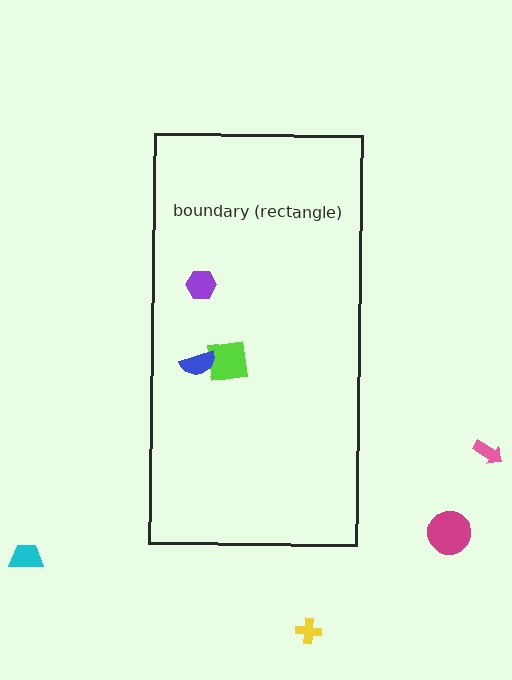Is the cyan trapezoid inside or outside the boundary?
Outside.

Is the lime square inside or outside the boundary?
Inside.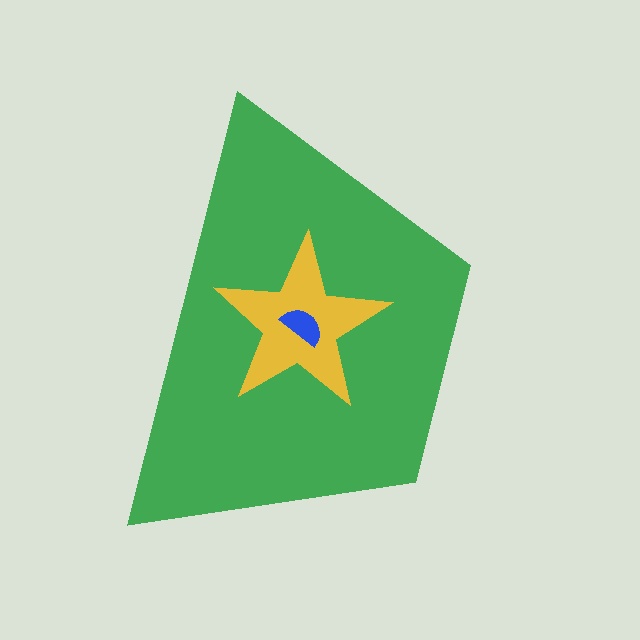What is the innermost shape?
The blue semicircle.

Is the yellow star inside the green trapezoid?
Yes.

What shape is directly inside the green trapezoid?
The yellow star.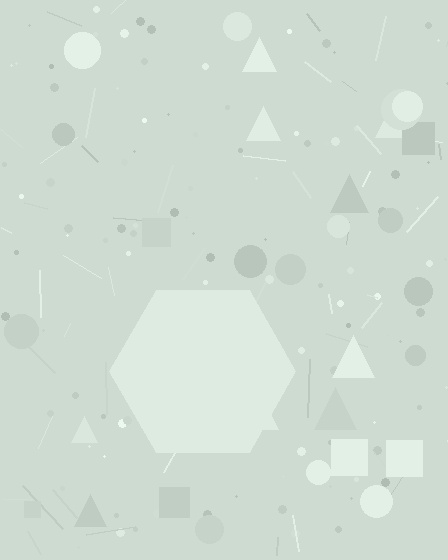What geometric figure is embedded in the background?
A hexagon is embedded in the background.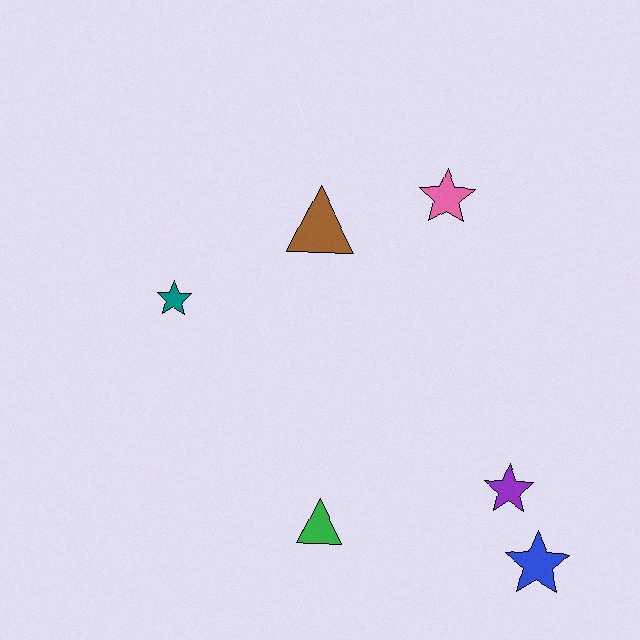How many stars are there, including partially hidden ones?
There are 4 stars.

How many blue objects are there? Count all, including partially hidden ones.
There is 1 blue object.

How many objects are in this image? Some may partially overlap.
There are 6 objects.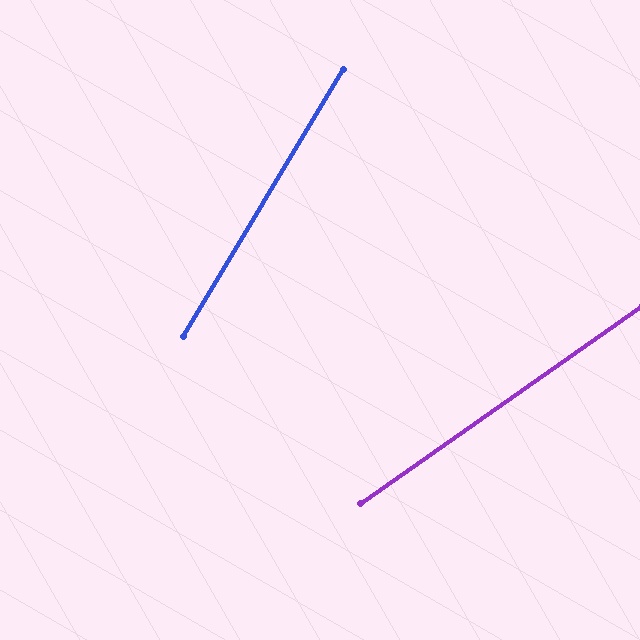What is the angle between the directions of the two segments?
Approximately 24 degrees.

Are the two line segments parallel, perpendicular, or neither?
Neither parallel nor perpendicular — they differ by about 24°.